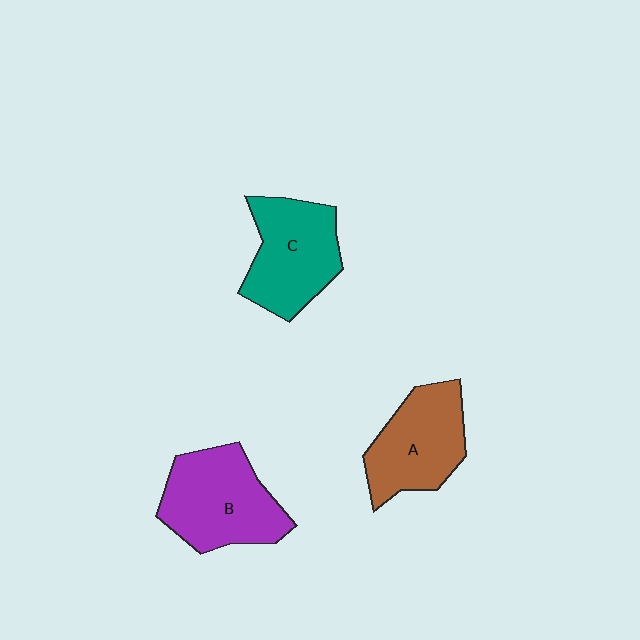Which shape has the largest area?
Shape B (purple).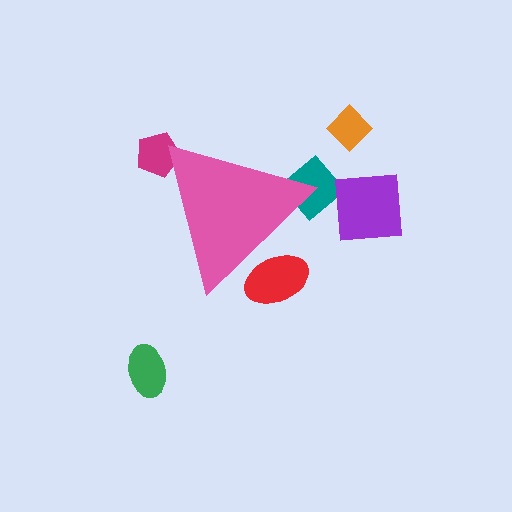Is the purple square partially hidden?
No, the purple square is fully visible.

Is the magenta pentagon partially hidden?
Yes, the magenta pentagon is partially hidden behind the pink triangle.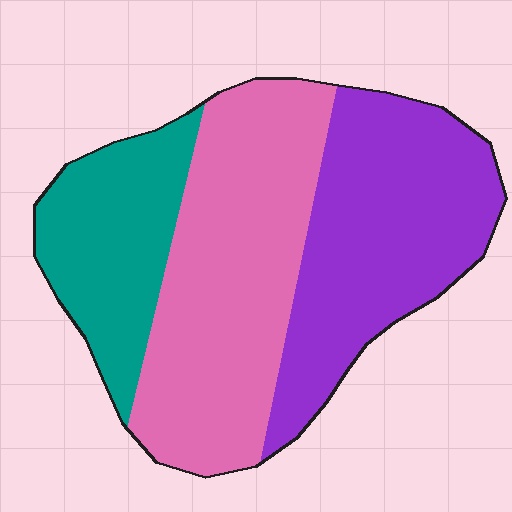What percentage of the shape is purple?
Purple takes up between a third and a half of the shape.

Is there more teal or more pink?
Pink.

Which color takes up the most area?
Pink, at roughly 40%.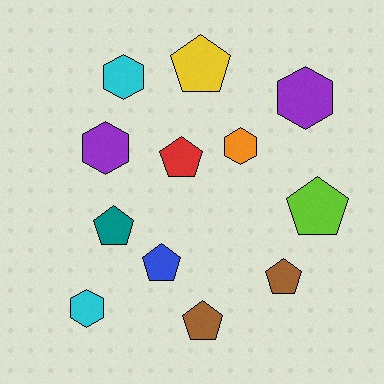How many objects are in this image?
There are 12 objects.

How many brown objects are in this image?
There are 2 brown objects.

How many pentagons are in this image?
There are 7 pentagons.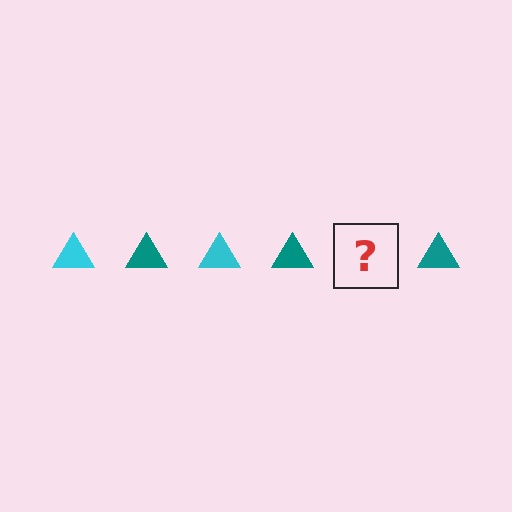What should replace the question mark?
The question mark should be replaced with a cyan triangle.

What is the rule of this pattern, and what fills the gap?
The rule is that the pattern cycles through cyan, teal triangles. The gap should be filled with a cyan triangle.